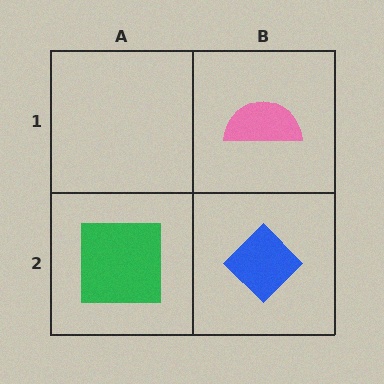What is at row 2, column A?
A green square.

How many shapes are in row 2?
2 shapes.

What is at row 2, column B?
A blue diamond.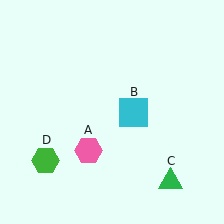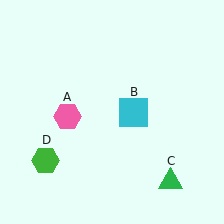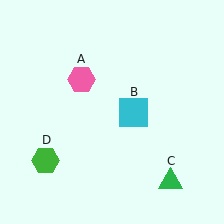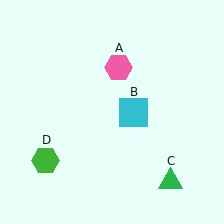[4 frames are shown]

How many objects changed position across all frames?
1 object changed position: pink hexagon (object A).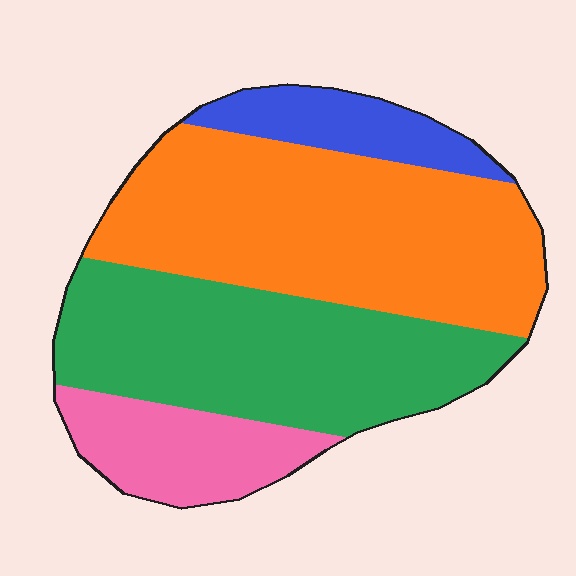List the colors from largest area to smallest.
From largest to smallest: orange, green, pink, blue.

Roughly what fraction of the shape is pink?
Pink covers roughly 15% of the shape.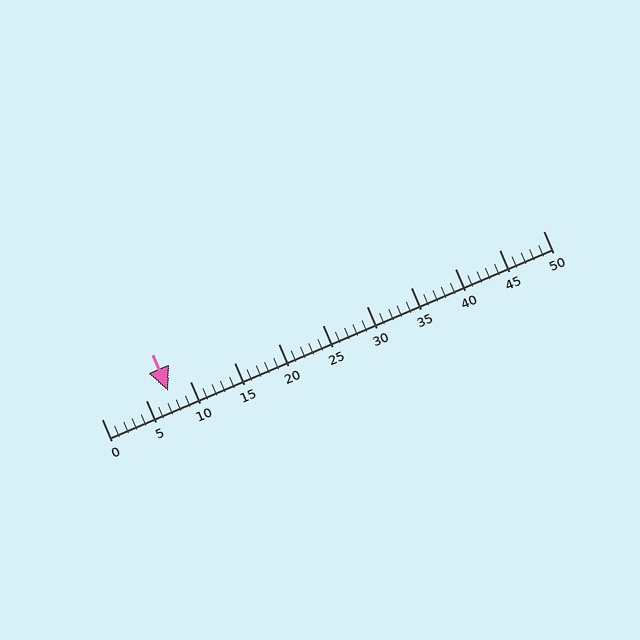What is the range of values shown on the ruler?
The ruler shows values from 0 to 50.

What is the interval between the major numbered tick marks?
The major tick marks are spaced 5 units apart.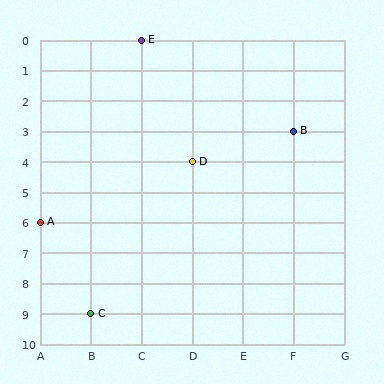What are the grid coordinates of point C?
Point C is at grid coordinates (B, 9).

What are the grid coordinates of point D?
Point D is at grid coordinates (D, 4).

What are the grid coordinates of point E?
Point E is at grid coordinates (C, 0).